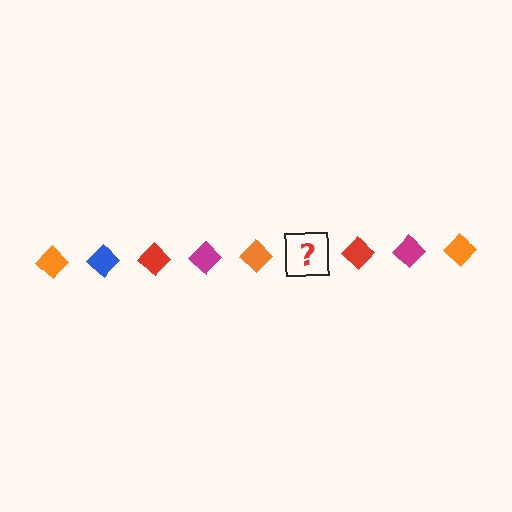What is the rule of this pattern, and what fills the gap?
The rule is that the pattern cycles through orange, blue, red, magenta diamonds. The gap should be filled with a blue diamond.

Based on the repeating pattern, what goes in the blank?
The blank should be a blue diamond.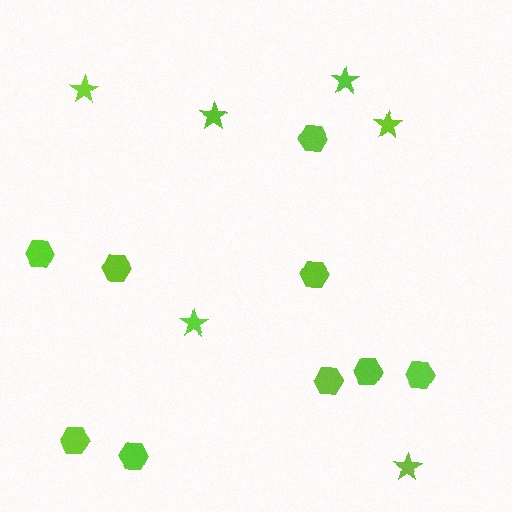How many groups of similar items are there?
There are 2 groups: one group of stars (6) and one group of hexagons (9).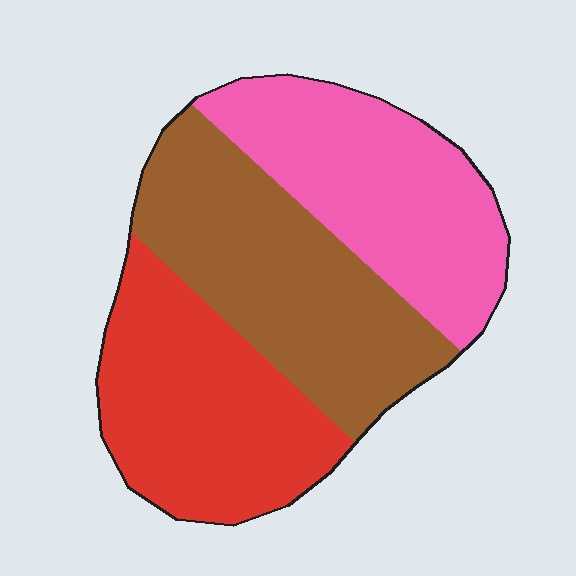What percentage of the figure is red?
Red takes up between a sixth and a third of the figure.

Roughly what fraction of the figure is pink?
Pink covers around 30% of the figure.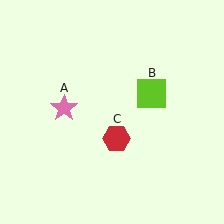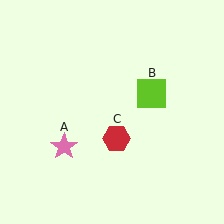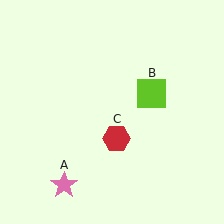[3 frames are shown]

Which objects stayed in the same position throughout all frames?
Lime square (object B) and red hexagon (object C) remained stationary.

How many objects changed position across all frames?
1 object changed position: pink star (object A).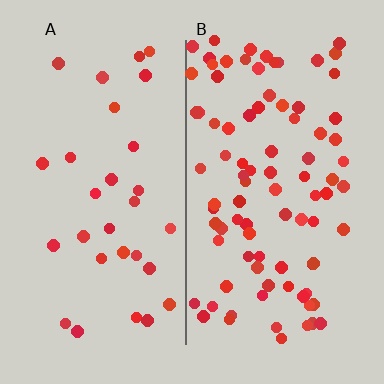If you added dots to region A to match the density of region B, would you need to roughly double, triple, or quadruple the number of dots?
Approximately triple.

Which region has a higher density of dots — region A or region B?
B (the right).